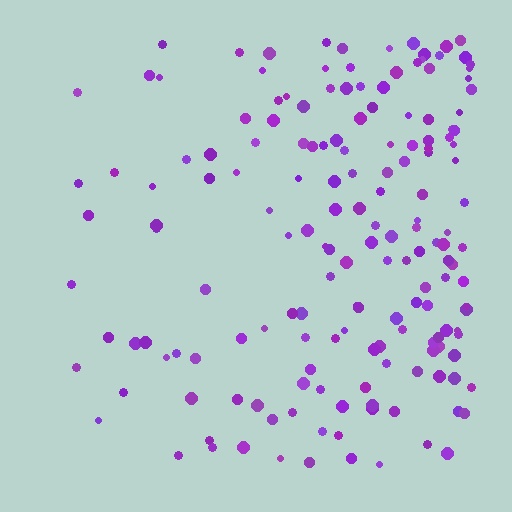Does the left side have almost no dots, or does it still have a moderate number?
Still a moderate number, just noticeably fewer than the right.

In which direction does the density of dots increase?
From left to right, with the right side densest.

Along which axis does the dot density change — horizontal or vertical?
Horizontal.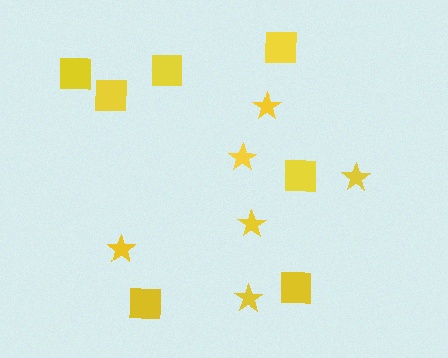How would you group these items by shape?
There are 2 groups: one group of stars (6) and one group of squares (7).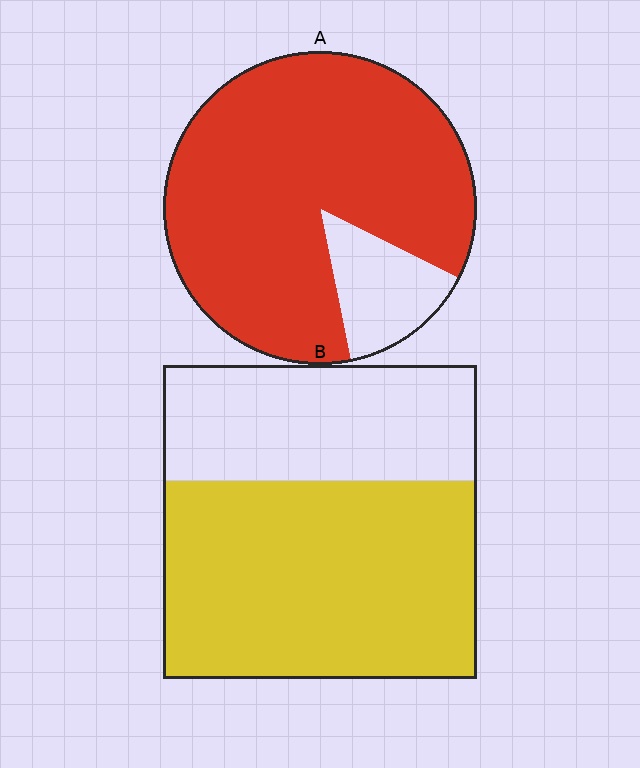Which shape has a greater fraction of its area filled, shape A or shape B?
Shape A.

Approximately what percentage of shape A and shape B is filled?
A is approximately 85% and B is approximately 65%.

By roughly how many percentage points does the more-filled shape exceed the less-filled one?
By roughly 25 percentage points (A over B).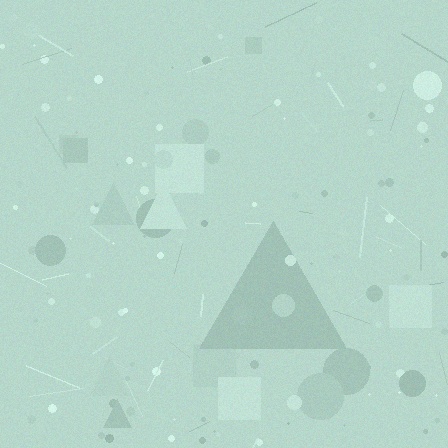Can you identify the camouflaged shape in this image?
The camouflaged shape is a triangle.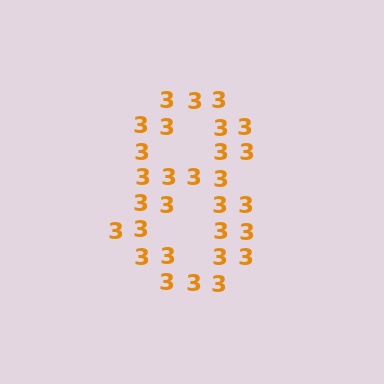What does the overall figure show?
The overall figure shows the digit 8.